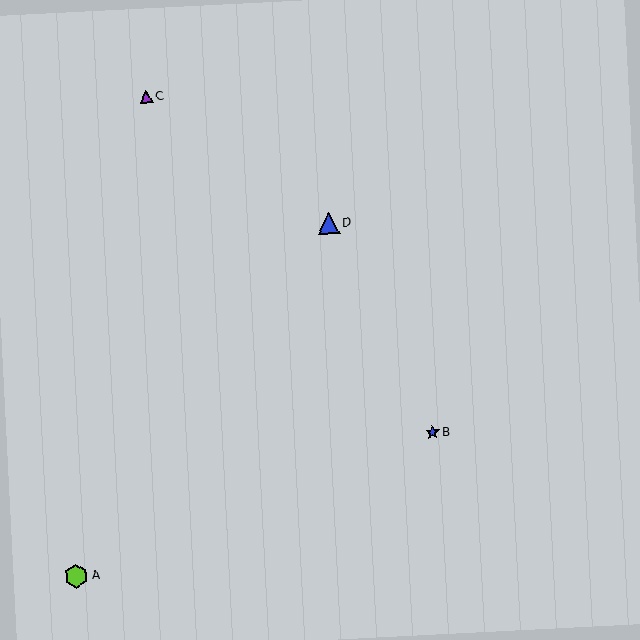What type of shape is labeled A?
Shape A is a lime hexagon.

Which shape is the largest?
The lime hexagon (labeled A) is the largest.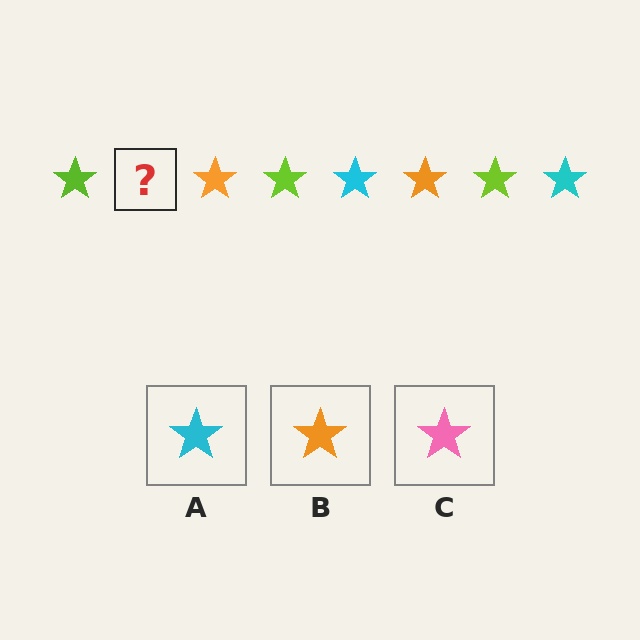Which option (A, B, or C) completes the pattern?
A.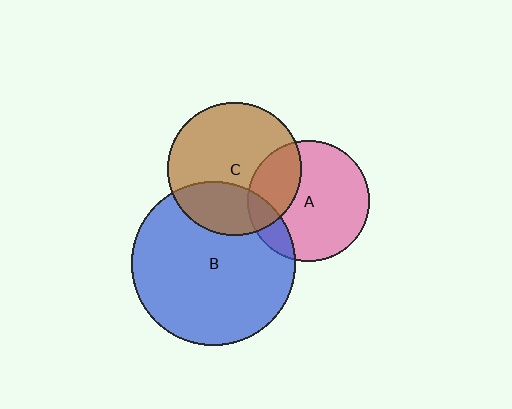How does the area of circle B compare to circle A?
Approximately 1.8 times.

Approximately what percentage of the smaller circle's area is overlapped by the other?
Approximately 15%.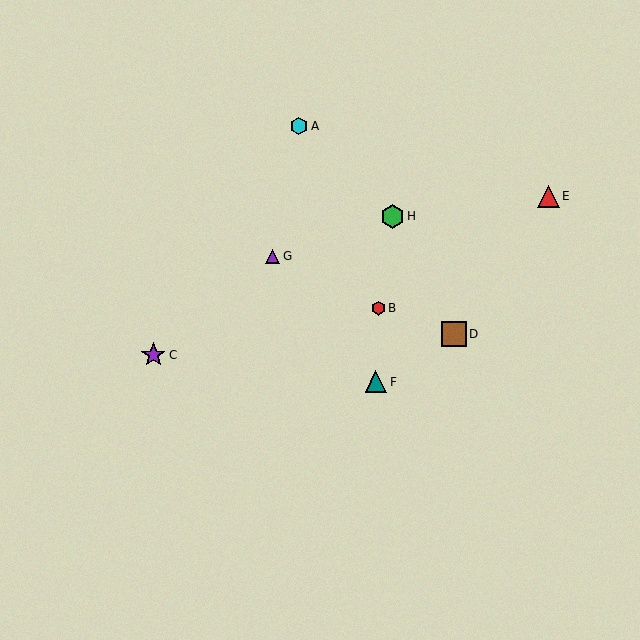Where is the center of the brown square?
The center of the brown square is at (454, 334).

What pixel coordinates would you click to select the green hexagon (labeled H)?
Click at (392, 216) to select the green hexagon H.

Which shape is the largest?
The brown square (labeled D) is the largest.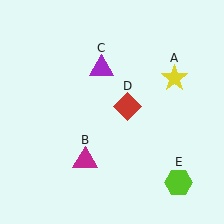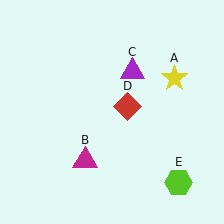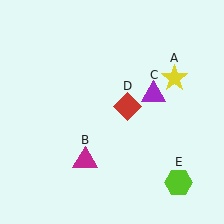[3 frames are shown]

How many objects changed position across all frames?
1 object changed position: purple triangle (object C).